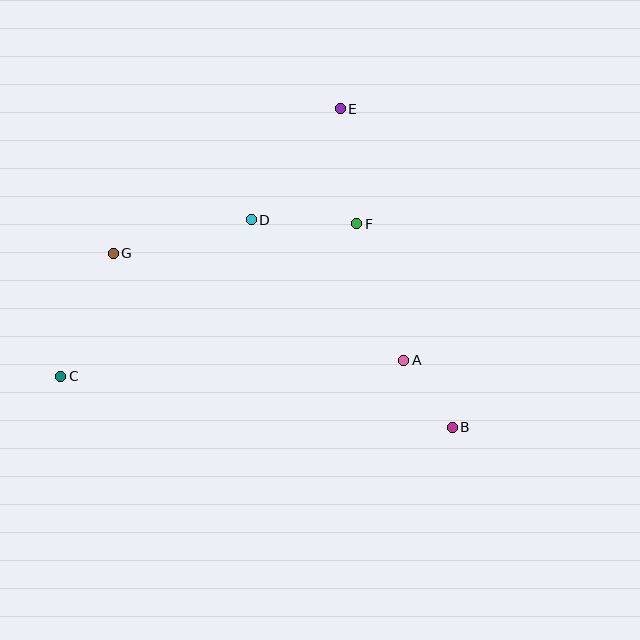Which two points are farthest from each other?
Points B and C are farthest from each other.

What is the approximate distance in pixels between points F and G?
The distance between F and G is approximately 245 pixels.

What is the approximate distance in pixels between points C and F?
The distance between C and F is approximately 333 pixels.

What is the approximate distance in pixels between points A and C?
The distance between A and C is approximately 343 pixels.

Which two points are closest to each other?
Points A and B are closest to each other.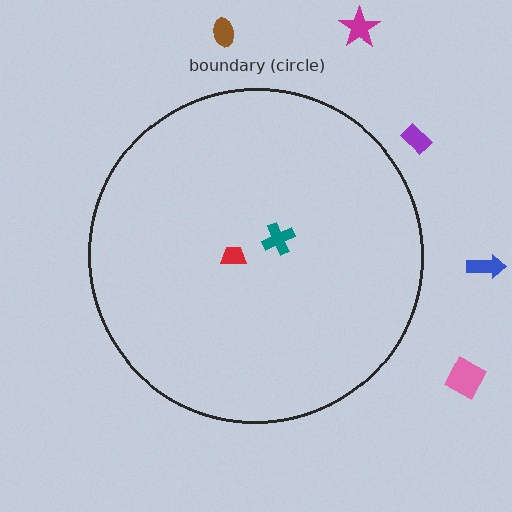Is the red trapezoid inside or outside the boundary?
Inside.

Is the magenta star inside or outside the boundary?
Outside.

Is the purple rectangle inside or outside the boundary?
Outside.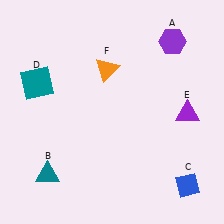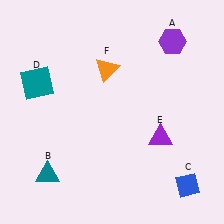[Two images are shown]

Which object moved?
The purple triangle (E) moved left.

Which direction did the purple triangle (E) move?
The purple triangle (E) moved left.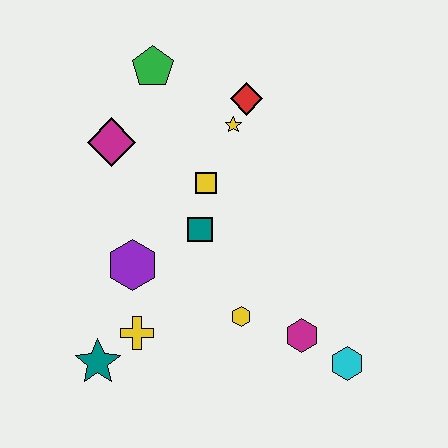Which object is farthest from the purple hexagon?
The cyan hexagon is farthest from the purple hexagon.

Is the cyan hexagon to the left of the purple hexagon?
No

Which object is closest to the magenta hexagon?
The cyan hexagon is closest to the magenta hexagon.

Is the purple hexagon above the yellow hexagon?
Yes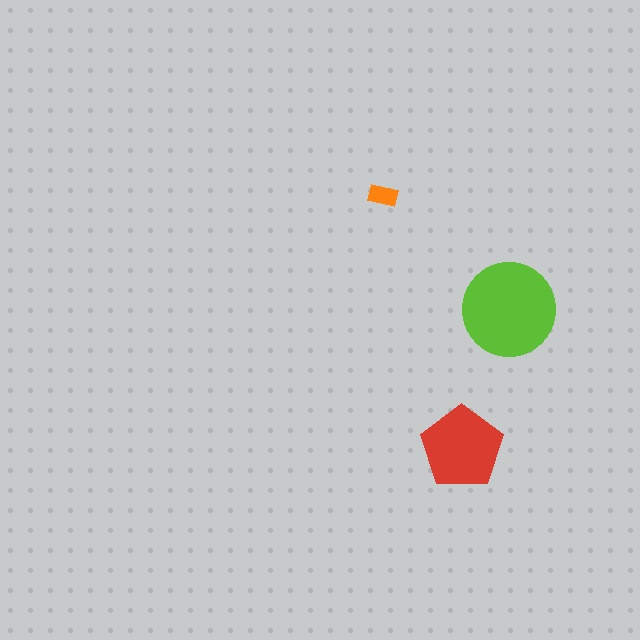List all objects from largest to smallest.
The lime circle, the red pentagon, the orange rectangle.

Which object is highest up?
The orange rectangle is topmost.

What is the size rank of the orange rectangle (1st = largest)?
3rd.